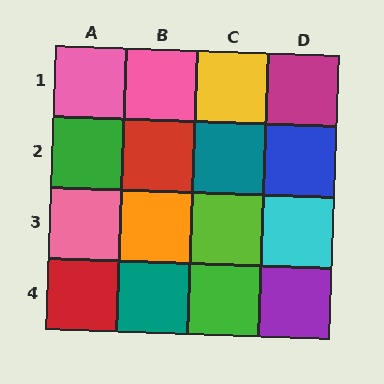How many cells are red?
2 cells are red.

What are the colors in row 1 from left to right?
Pink, pink, yellow, magenta.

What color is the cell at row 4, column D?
Purple.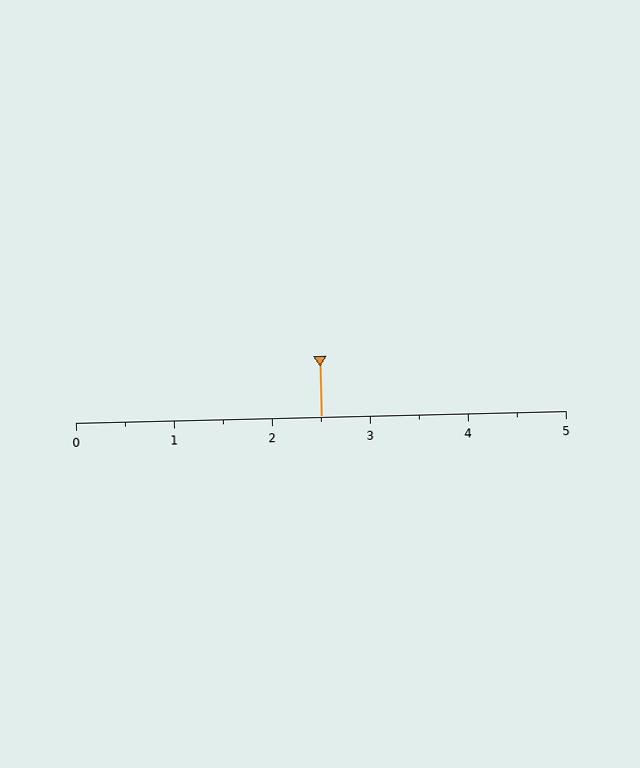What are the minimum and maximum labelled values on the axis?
The axis runs from 0 to 5.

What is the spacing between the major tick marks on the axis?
The major ticks are spaced 1 apart.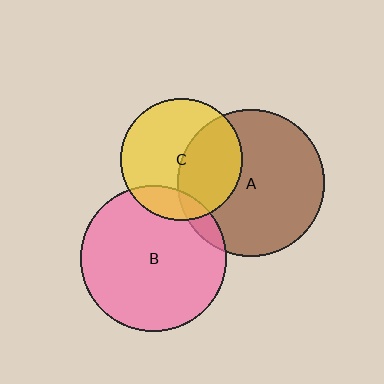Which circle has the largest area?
Circle A (brown).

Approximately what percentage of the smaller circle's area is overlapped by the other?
Approximately 10%.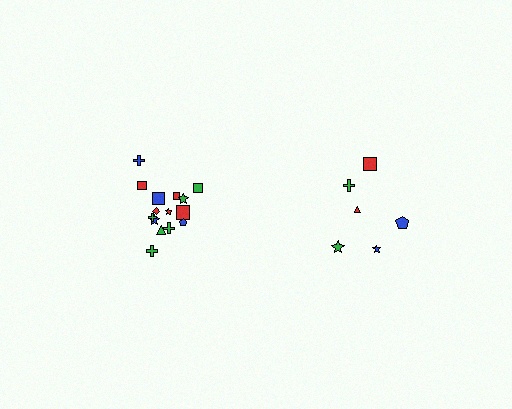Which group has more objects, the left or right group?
The left group.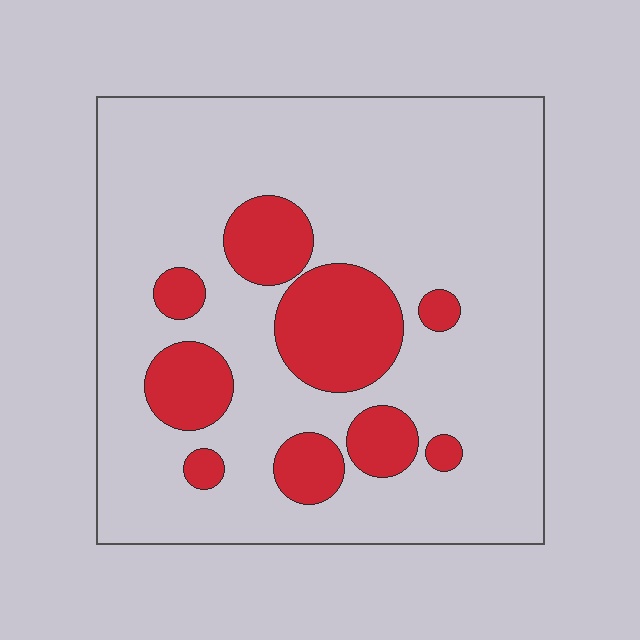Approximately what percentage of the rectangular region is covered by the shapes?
Approximately 20%.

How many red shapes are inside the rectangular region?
9.